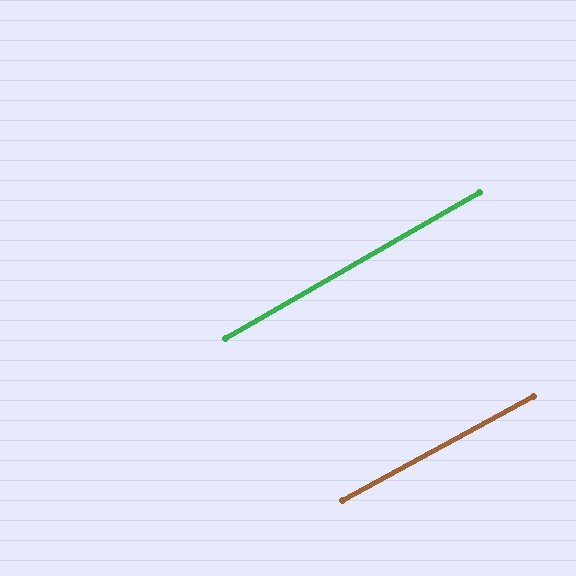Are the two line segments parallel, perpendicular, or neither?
Parallel — their directions differ by only 1.3°.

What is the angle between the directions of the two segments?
Approximately 1 degree.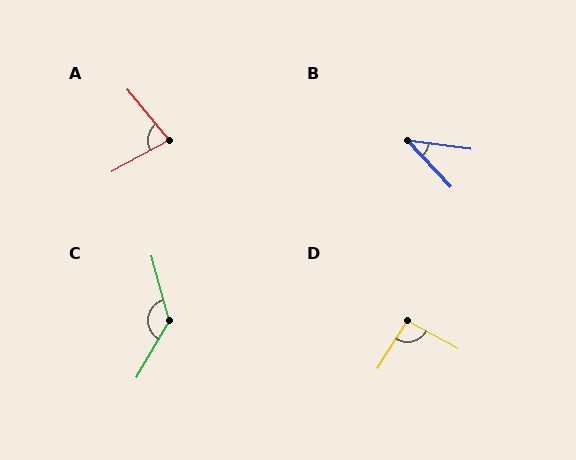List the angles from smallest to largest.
B (40°), A (79°), D (94°), C (134°).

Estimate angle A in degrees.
Approximately 79 degrees.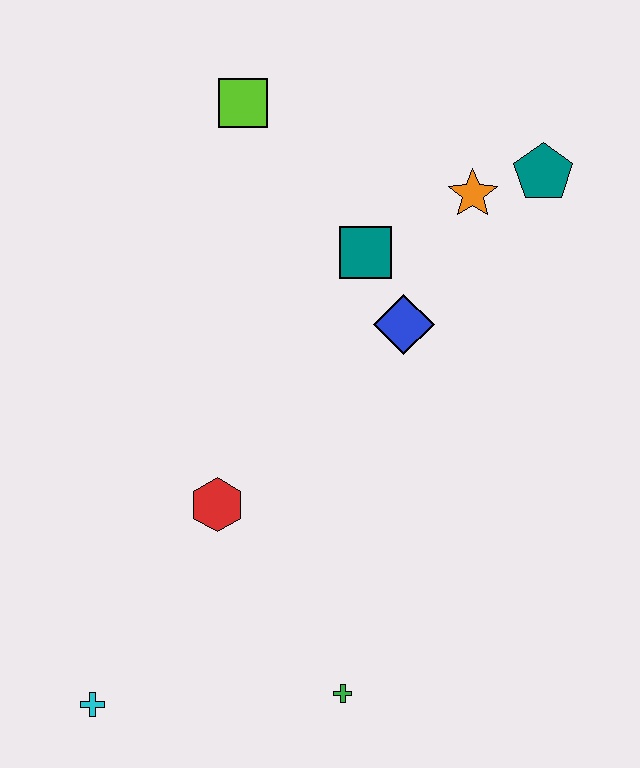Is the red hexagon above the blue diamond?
No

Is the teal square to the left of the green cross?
No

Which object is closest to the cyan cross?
The red hexagon is closest to the cyan cross.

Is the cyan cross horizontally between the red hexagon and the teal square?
No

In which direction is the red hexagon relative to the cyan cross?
The red hexagon is above the cyan cross.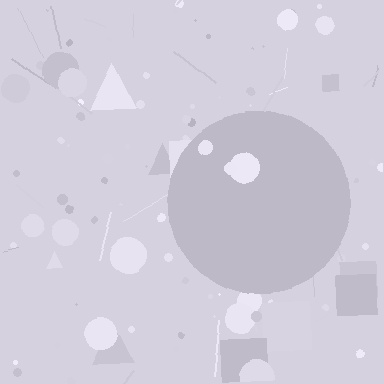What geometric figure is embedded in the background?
A circle is embedded in the background.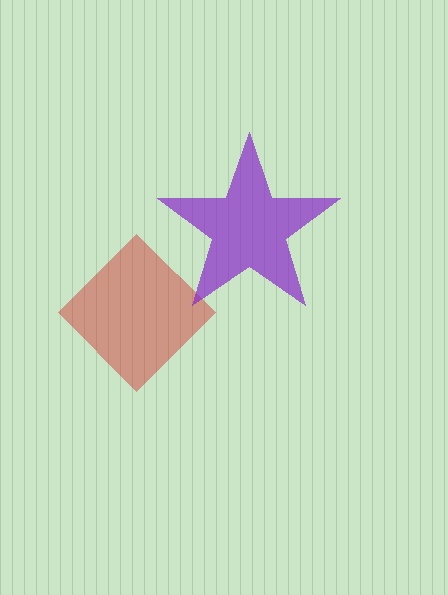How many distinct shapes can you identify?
There are 2 distinct shapes: a red diamond, a purple star.